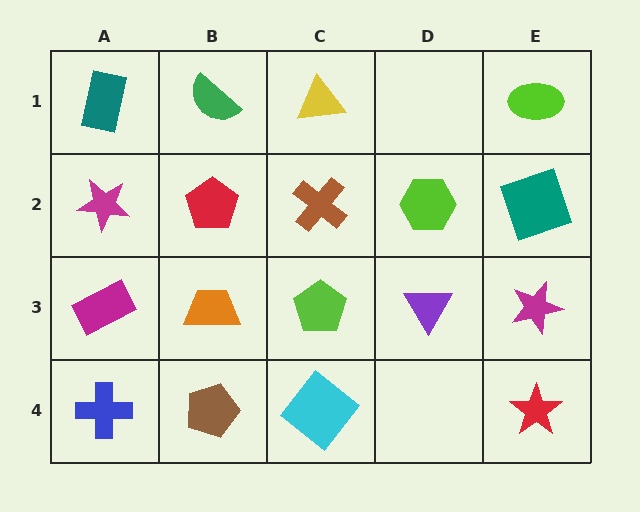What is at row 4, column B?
A brown pentagon.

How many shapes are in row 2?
5 shapes.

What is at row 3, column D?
A purple triangle.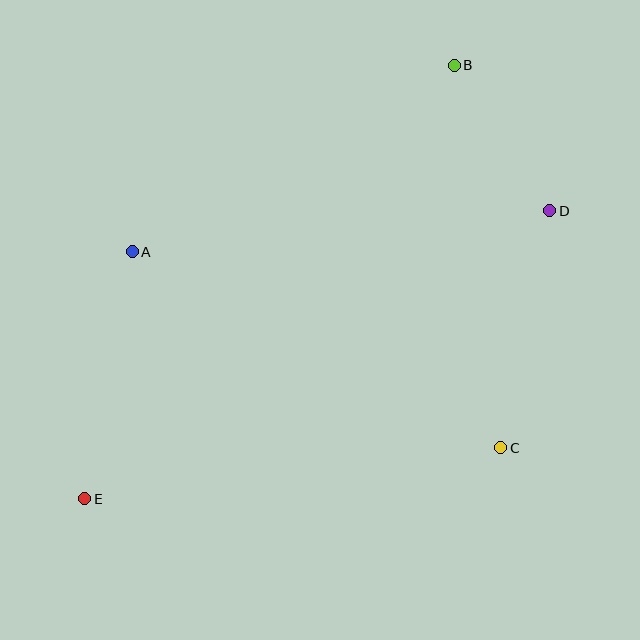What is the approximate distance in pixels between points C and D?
The distance between C and D is approximately 242 pixels.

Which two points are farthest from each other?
Points B and E are farthest from each other.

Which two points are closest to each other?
Points B and D are closest to each other.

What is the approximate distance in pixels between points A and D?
The distance between A and D is approximately 419 pixels.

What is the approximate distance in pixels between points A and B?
The distance between A and B is approximately 372 pixels.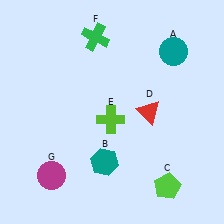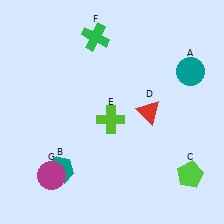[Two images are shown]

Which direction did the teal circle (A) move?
The teal circle (A) moved down.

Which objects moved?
The objects that moved are: the teal circle (A), the teal hexagon (B), the lime pentagon (C).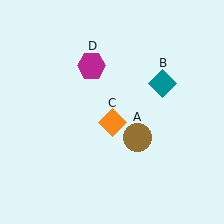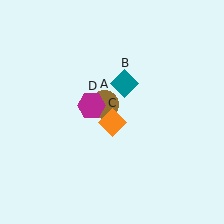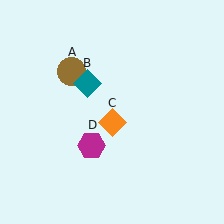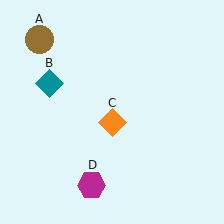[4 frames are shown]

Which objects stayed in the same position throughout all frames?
Orange diamond (object C) remained stationary.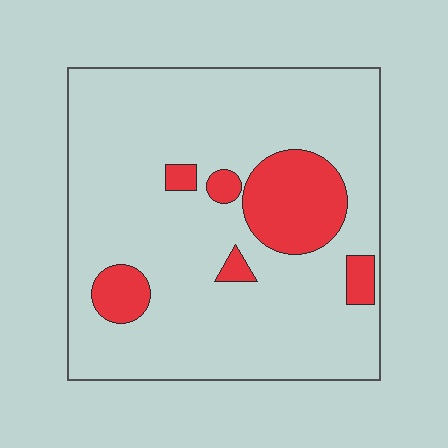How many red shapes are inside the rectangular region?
6.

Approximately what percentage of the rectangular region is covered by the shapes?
Approximately 15%.